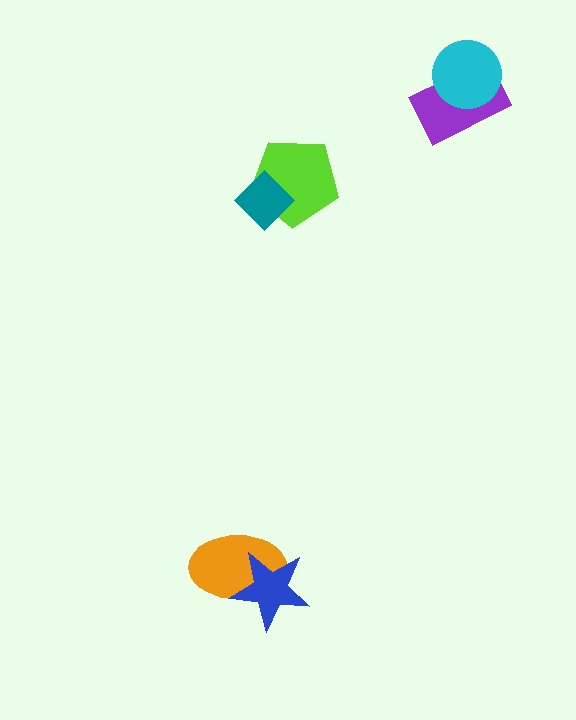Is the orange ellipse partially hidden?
Yes, it is partially covered by another shape.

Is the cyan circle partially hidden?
No, no other shape covers it.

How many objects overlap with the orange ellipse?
1 object overlaps with the orange ellipse.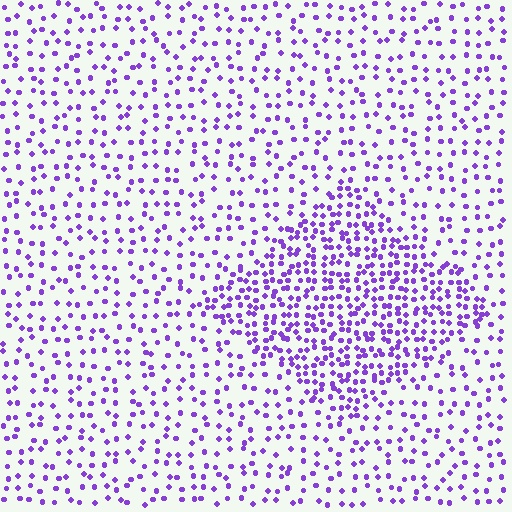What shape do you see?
I see a diamond.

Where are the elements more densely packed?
The elements are more densely packed inside the diamond boundary.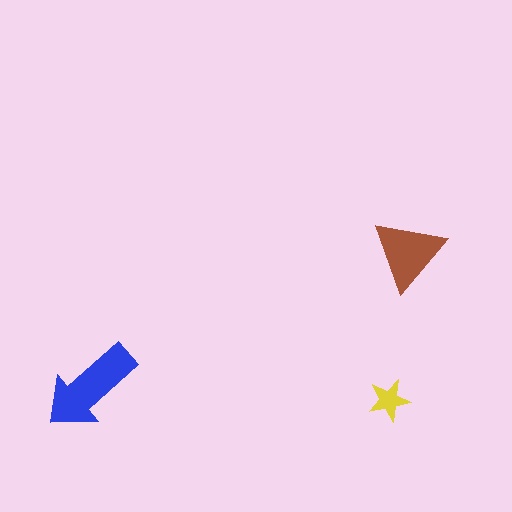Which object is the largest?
The blue arrow.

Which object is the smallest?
The yellow star.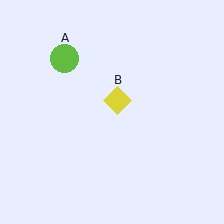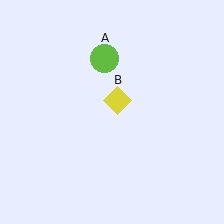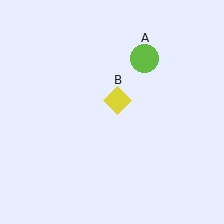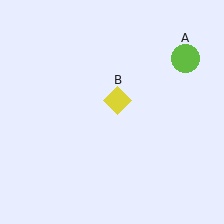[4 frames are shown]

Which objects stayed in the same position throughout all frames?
Yellow diamond (object B) remained stationary.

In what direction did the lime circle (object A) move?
The lime circle (object A) moved right.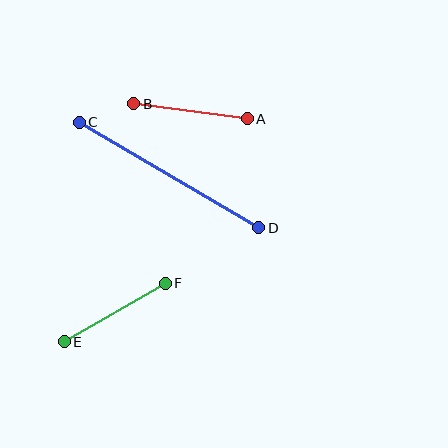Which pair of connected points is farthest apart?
Points C and D are farthest apart.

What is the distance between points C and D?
The distance is approximately 208 pixels.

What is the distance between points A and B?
The distance is approximately 114 pixels.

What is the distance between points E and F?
The distance is approximately 117 pixels.